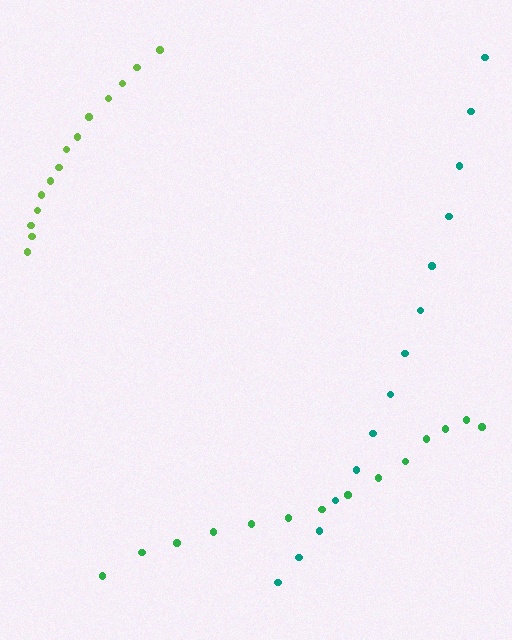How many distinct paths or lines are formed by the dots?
There are 3 distinct paths.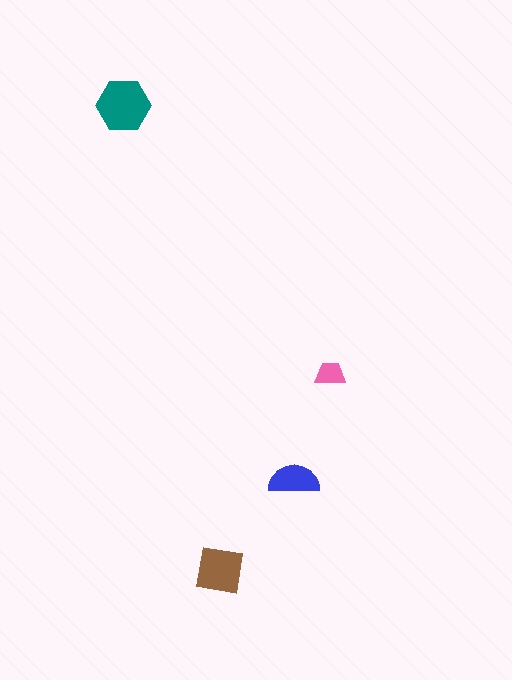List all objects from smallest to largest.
The pink trapezoid, the blue semicircle, the brown square, the teal hexagon.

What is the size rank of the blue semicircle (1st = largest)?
3rd.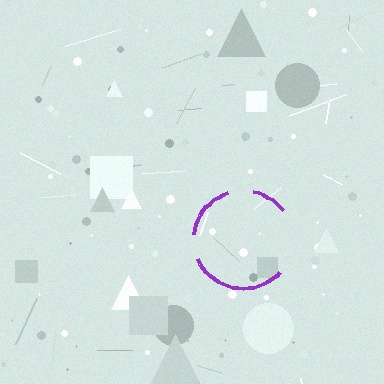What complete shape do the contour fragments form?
The contour fragments form a circle.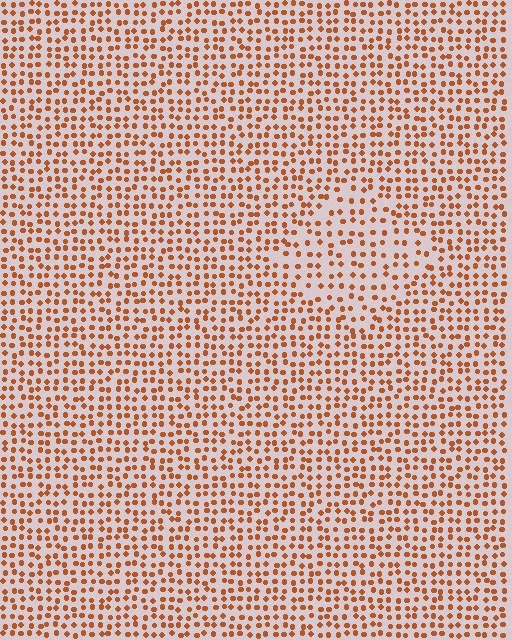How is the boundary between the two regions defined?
The boundary is defined by a change in element density (approximately 1.5x ratio). All elements are the same color, size, and shape.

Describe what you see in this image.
The image contains small brown elements arranged at two different densities. A diamond-shaped region is visible where the elements are less densely packed than the surrounding area.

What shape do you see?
I see a diamond.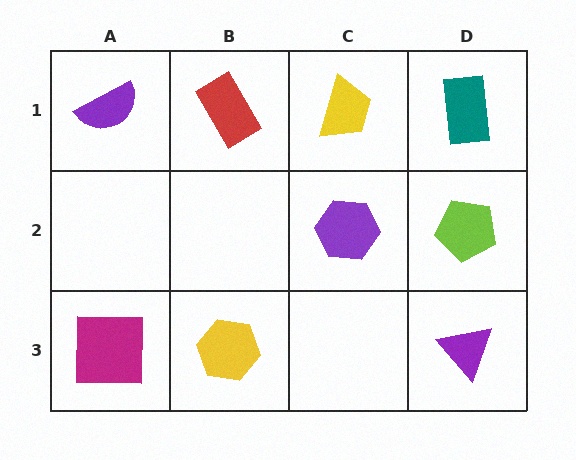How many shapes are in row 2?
2 shapes.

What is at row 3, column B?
A yellow hexagon.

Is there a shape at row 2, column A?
No, that cell is empty.